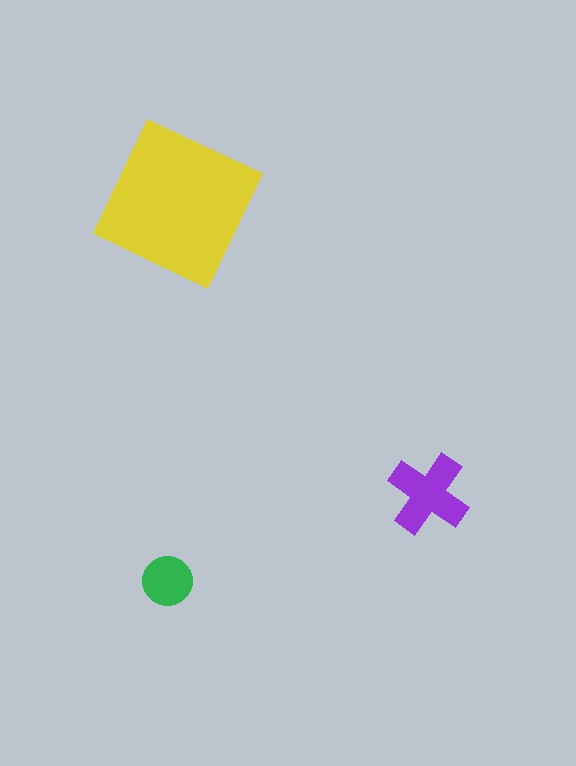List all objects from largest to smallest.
The yellow square, the purple cross, the green circle.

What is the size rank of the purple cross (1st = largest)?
2nd.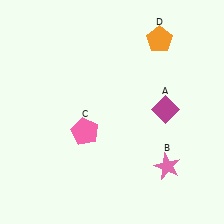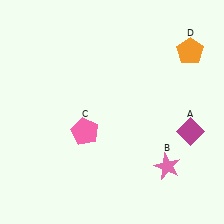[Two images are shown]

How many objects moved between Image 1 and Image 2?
2 objects moved between the two images.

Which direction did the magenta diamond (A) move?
The magenta diamond (A) moved right.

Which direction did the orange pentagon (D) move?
The orange pentagon (D) moved right.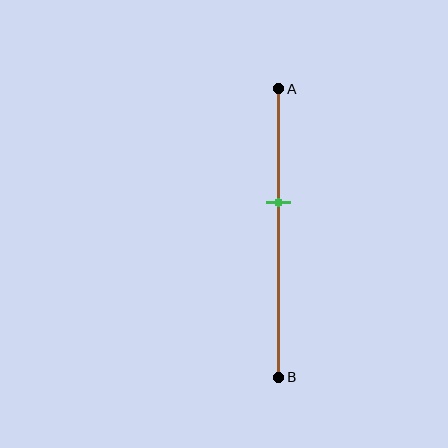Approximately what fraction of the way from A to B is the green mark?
The green mark is approximately 40% of the way from A to B.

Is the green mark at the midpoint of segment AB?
No, the mark is at about 40% from A, not at the 50% midpoint.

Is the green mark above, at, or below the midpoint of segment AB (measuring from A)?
The green mark is above the midpoint of segment AB.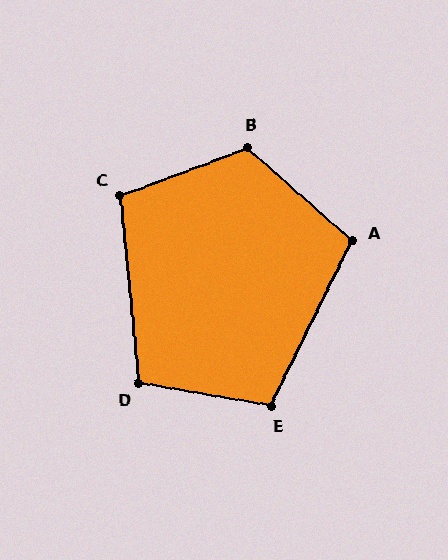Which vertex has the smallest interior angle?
C, at approximately 105 degrees.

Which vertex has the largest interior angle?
B, at approximately 118 degrees.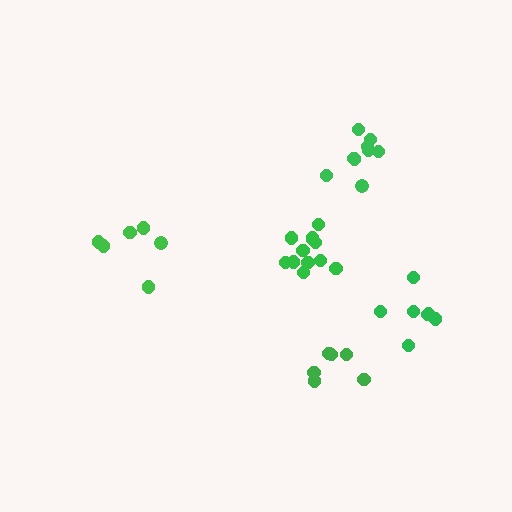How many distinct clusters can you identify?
There are 5 distinct clusters.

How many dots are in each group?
Group 1: 12 dots, Group 2: 6 dots, Group 3: 6 dots, Group 4: 9 dots, Group 5: 7 dots (40 total).